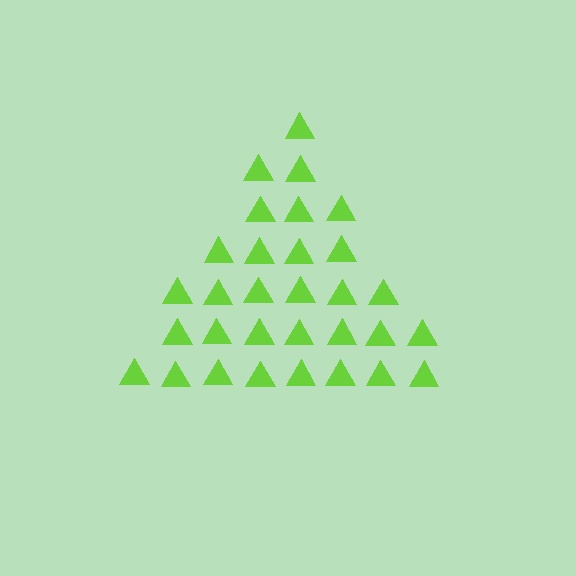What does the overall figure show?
The overall figure shows a triangle.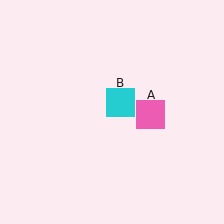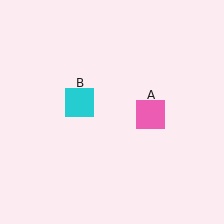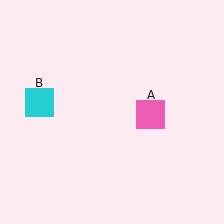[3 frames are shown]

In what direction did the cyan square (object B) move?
The cyan square (object B) moved left.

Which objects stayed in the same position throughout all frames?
Pink square (object A) remained stationary.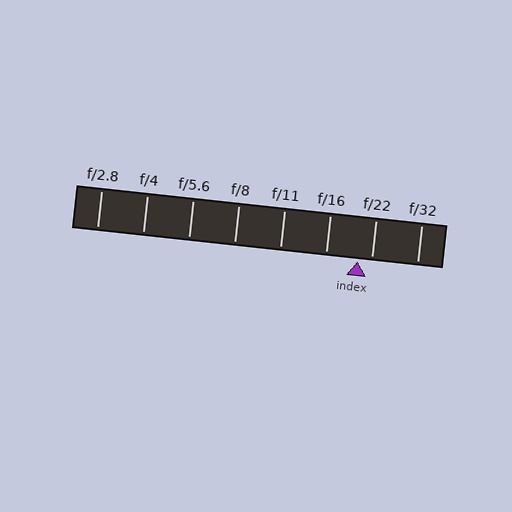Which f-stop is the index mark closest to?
The index mark is closest to f/22.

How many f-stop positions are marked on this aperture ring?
There are 8 f-stop positions marked.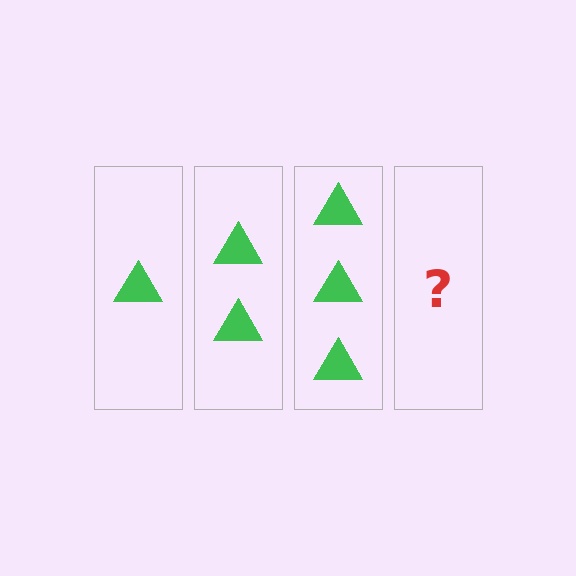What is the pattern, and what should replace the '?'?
The pattern is that each step adds one more triangle. The '?' should be 4 triangles.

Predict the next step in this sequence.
The next step is 4 triangles.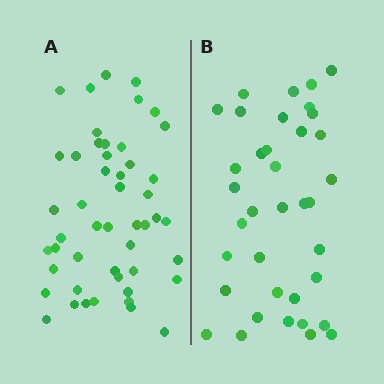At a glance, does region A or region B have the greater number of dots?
Region A (the left region) has more dots.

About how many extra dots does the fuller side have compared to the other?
Region A has roughly 12 or so more dots than region B.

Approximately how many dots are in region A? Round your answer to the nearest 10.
About 50 dots. (The exact count is 49, which rounds to 50.)